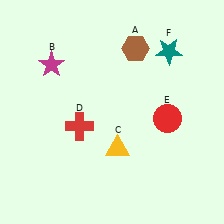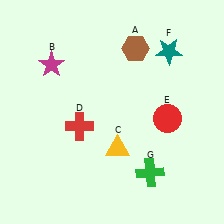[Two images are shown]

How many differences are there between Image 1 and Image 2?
There is 1 difference between the two images.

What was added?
A green cross (G) was added in Image 2.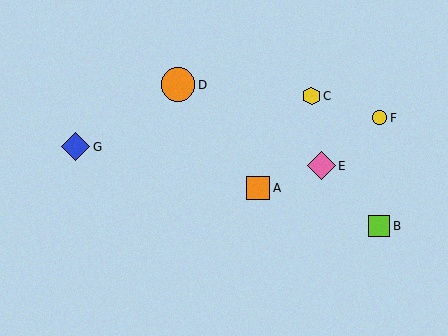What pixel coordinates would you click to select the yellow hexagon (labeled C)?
Click at (311, 96) to select the yellow hexagon C.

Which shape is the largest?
The orange circle (labeled D) is the largest.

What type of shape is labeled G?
Shape G is a blue diamond.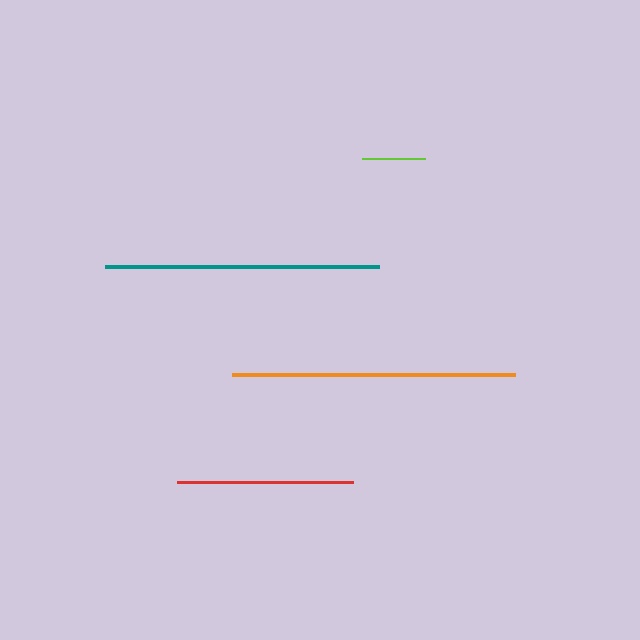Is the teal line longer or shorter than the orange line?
The orange line is longer than the teal line.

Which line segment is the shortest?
The lime line is the shortest at approximately 64 pixels.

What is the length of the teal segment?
The teal segment is approximately 275 pixels long.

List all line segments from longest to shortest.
From longest to shortest: orange, teal, red, lime.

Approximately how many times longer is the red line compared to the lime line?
The red line is approximately 2.8 times the length of the lime line.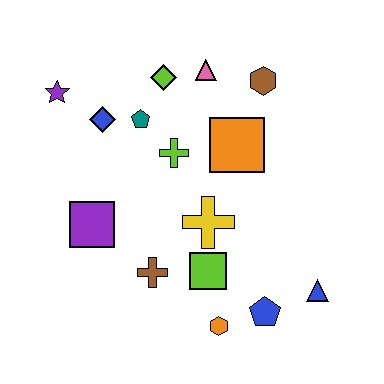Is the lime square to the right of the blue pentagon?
No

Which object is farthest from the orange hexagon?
The purple star is farthest from the orange hexagon.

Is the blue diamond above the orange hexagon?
Yes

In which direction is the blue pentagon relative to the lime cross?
The blue pentagon is below the lime cross.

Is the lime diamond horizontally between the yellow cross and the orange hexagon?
No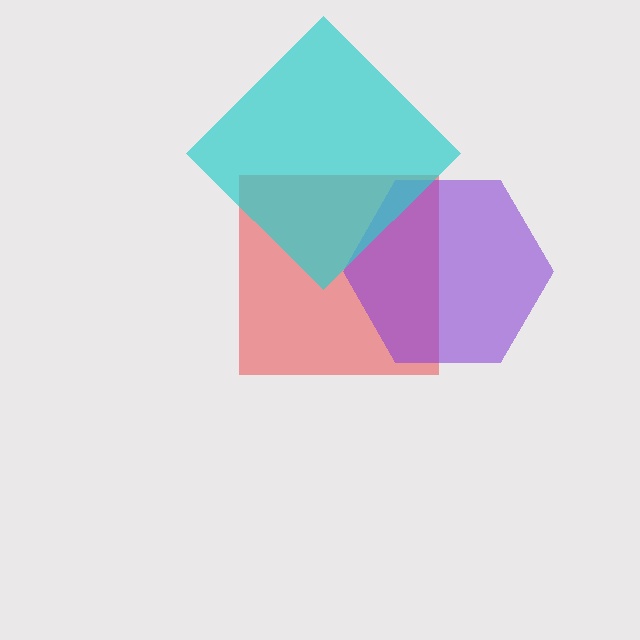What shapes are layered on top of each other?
The layered shapes are: a red square, a purple hexagon, a cyan diamond.